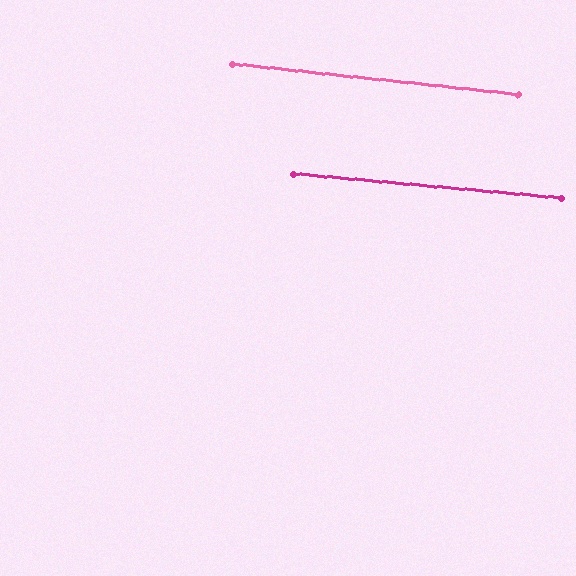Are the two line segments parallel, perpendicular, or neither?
Parallel — their directions differ by only 0.7°.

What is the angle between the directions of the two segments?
Approximately 1 degree.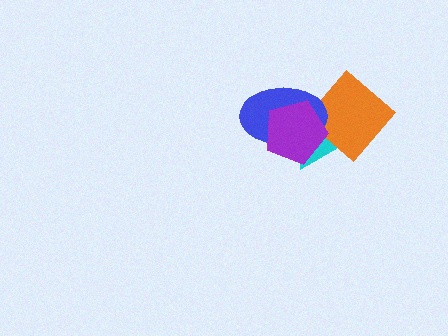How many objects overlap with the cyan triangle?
3 objects overlap with the cyan triangle.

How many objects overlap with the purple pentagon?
3 objects overlap with the purple pentagon.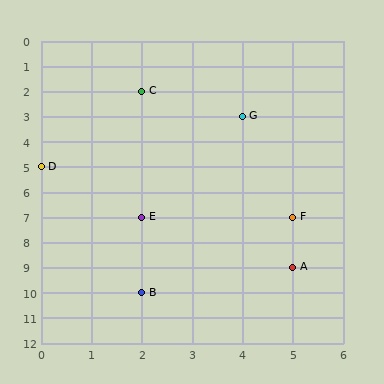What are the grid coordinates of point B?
Point B is at grid coordinates (2, 10).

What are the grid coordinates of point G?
Point G is at grid coordinates (4, 3).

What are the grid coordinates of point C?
Point C is at grid coordinates (2, 2).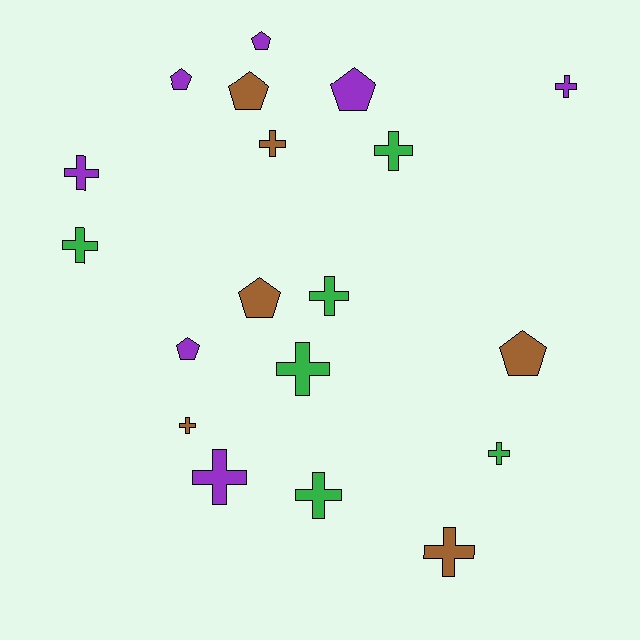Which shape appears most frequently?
Cross, with 12 objects.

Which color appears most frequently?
Purple, with 7 objects.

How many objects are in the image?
There are 19 objects.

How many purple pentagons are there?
There are 4 purple pentagons.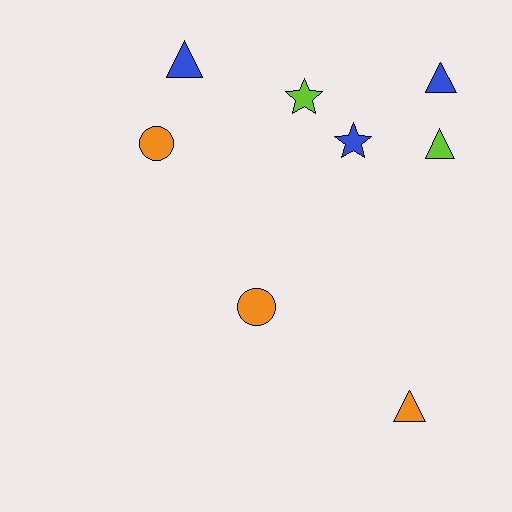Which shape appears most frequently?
Triangle, with 4 objects.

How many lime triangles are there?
There is 1 lime triangle.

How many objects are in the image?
There are 8 objects.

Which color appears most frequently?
Blue, with 3 objects.